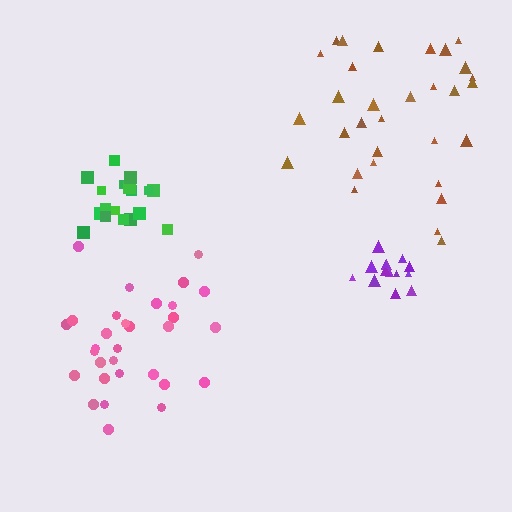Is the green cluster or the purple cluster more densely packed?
Green.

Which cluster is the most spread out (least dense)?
Brown.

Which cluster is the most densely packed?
Green.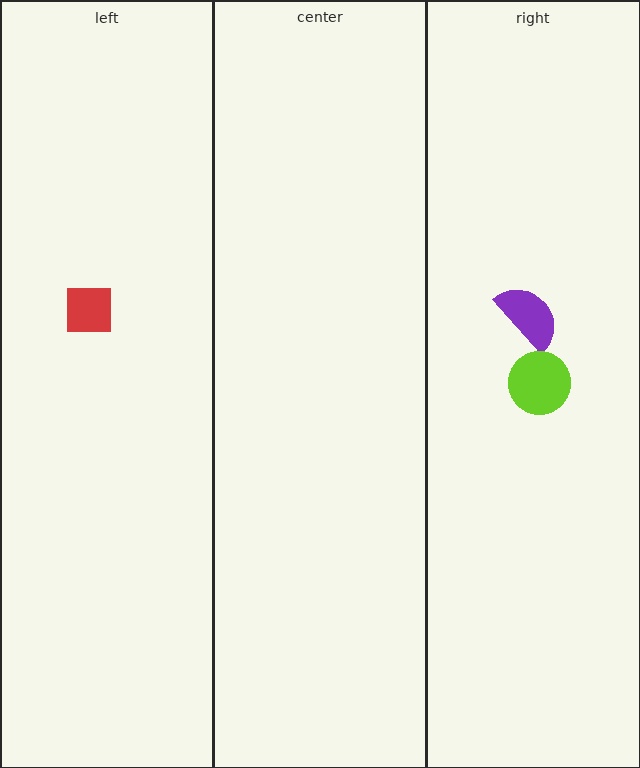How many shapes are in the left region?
1.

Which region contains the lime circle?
The right region.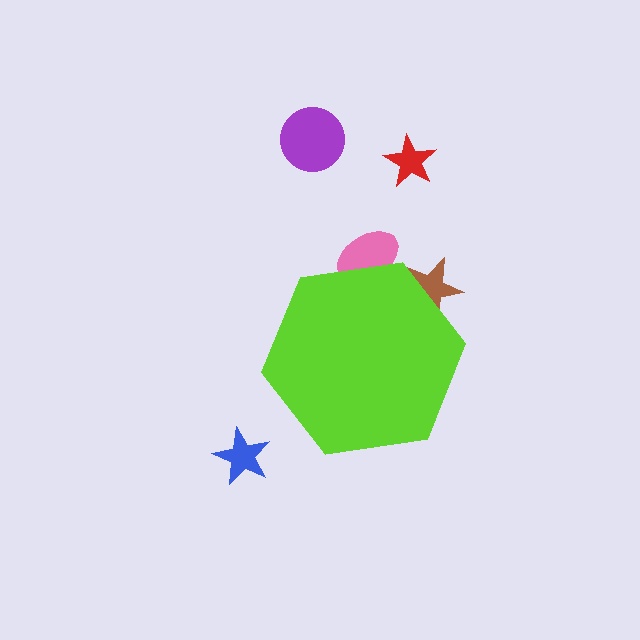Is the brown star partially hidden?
Yes, the brown star is partially hidden behind the lime hexagon.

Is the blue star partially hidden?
No, the blue star is fully visible.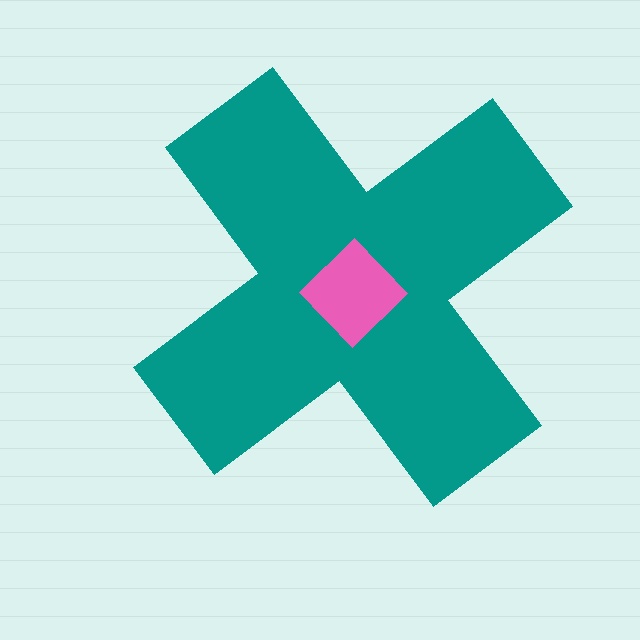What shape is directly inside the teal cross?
The pink diamond.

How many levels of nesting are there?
2.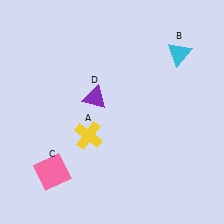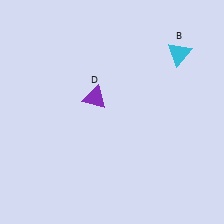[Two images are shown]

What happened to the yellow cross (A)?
The yellow cross (A) was removed in Image 2. It was in the bottom-left area of Image 1.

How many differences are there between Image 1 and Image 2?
There are 2 differences between the two images.